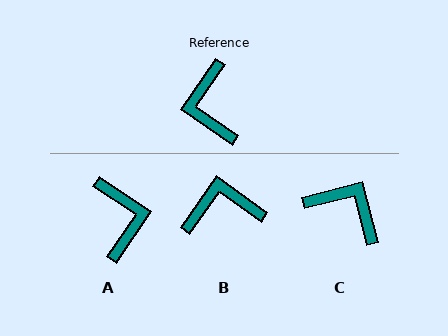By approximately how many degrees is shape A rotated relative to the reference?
Approximately 180 degrees clockwise.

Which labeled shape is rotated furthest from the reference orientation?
A, about 180 degrees away.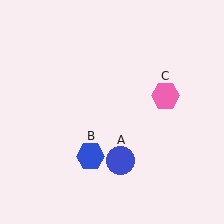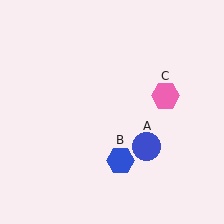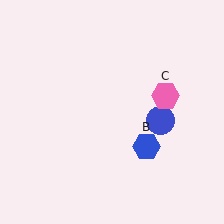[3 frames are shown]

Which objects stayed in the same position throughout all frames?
Pink hexagon (object C) remained stationary.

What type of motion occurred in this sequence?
The blue circle (object A), blue hexagon (object B) rotated counterclockwise around the center of the scene.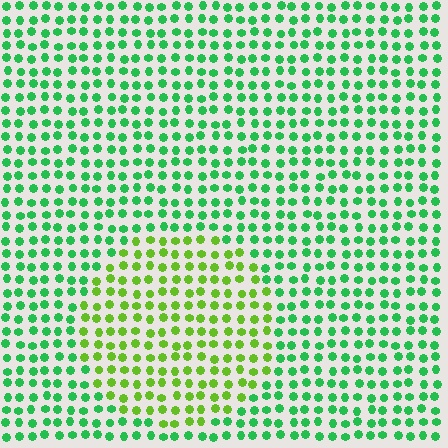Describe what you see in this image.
The image is filled with small green elements in a uniform arrangement. A circle-shaped region is visible where the elements are tinted to a slightly different hue, forming a subtle color boundary.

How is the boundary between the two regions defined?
The boundary is defined purely by a slight shift in hue (about 41 degrees). Spacing, size, and orientation are identical on both sides.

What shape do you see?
I see a circle.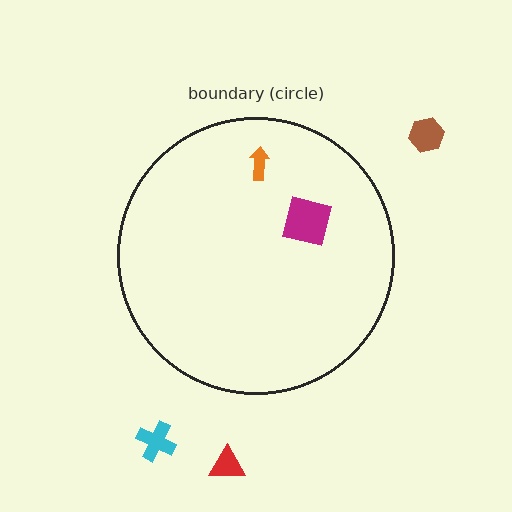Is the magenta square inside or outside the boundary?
Inside.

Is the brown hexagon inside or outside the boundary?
Outside.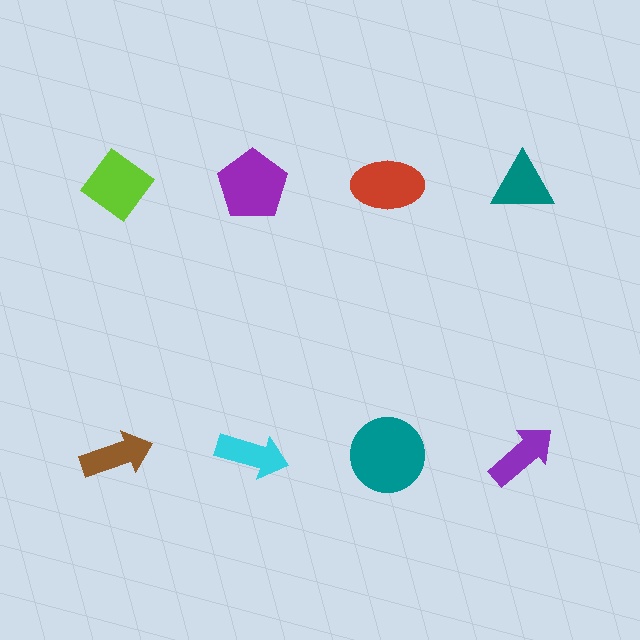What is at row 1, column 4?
A teal triangle.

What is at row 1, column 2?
A purple pentagon.